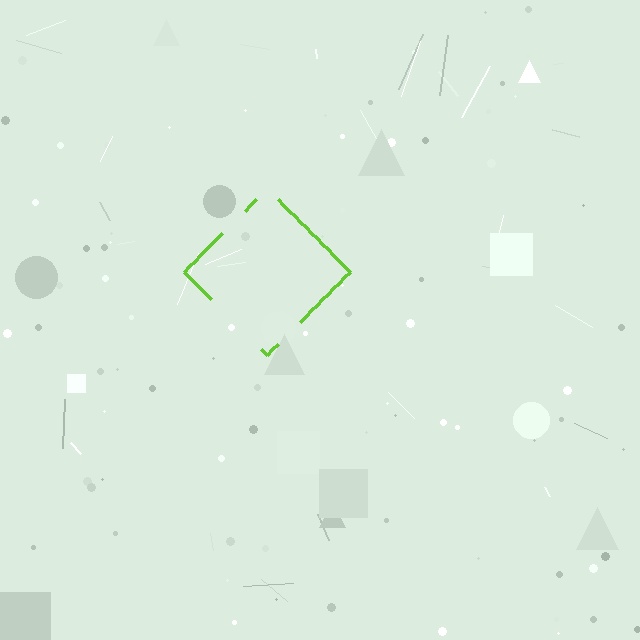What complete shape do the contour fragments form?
The contour fragments form a diamond.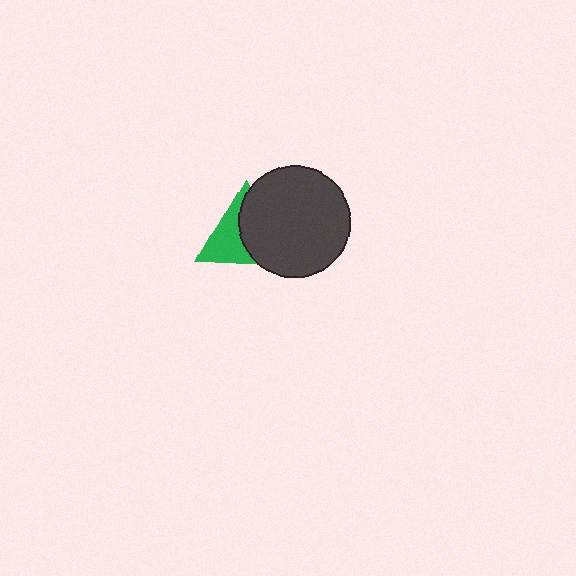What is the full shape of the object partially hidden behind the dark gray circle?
The partially hidden object is a green triangle.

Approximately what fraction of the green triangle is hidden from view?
Roughly 52% of the green triangle is hidden behind the dark gray circle.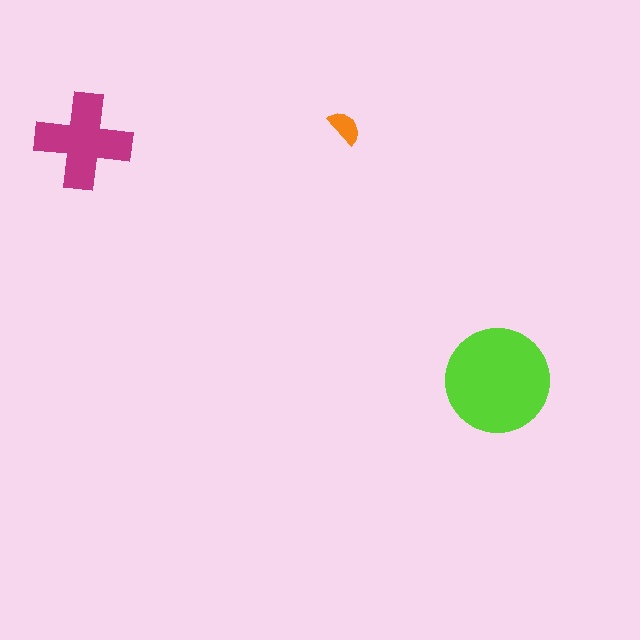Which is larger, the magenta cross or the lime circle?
The lime circle.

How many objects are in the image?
There are 3 objects in the image.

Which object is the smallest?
The orange semicircle.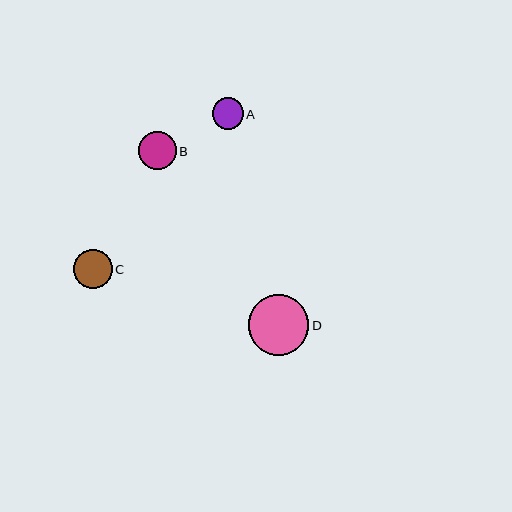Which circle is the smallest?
Circle A is the smallest with a size of approximately 31 pixels.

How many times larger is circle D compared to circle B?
Circle D is approximately 1.6 times the size of circle B.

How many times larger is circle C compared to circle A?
Circle C is approximately 1.2 times the size of circle A.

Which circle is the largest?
Circle D is the largest with a size of approximately 61 pixels.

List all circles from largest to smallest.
From largest to smallest: D, C, B, A.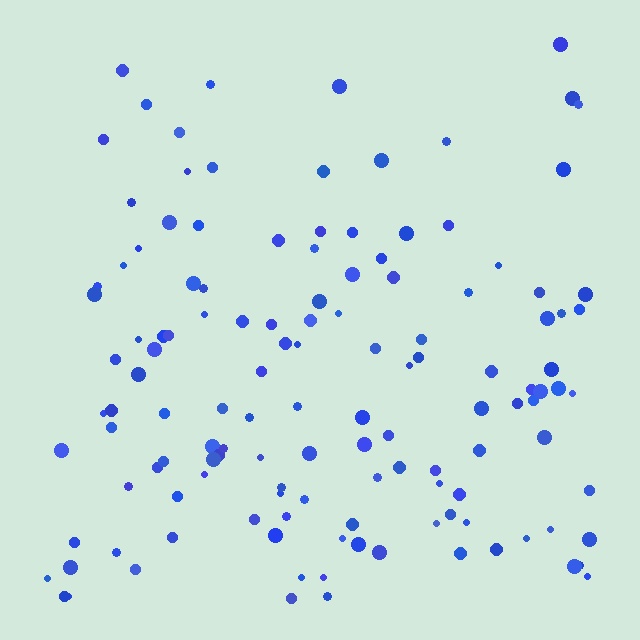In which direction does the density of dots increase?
From top to bottom, with the bottom side densest.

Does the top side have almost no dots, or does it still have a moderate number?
Still a moderate number, just noticeably fewer than the bottom.